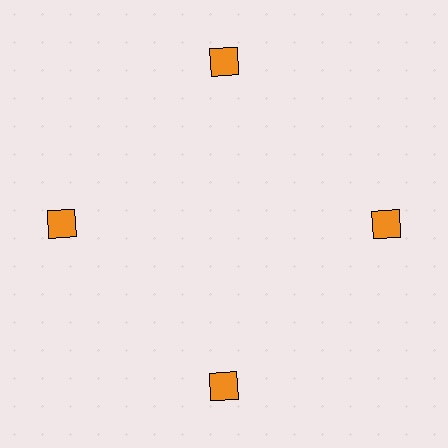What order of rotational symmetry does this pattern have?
This pattern has 4-fold rotational symmetry.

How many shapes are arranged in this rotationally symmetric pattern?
There are 4 shapes, arranged in 4 groups of 1.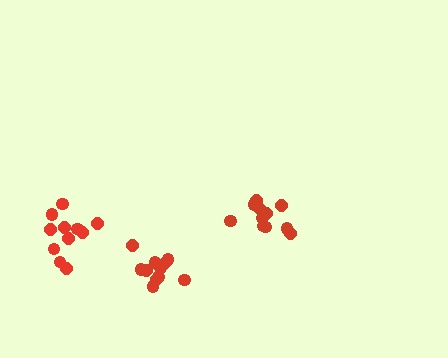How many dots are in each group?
Group 1: 11 dots, Group 2: 11 dots, Group 3: 12 dots (34 total).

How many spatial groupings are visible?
There are 3 spatial groupings.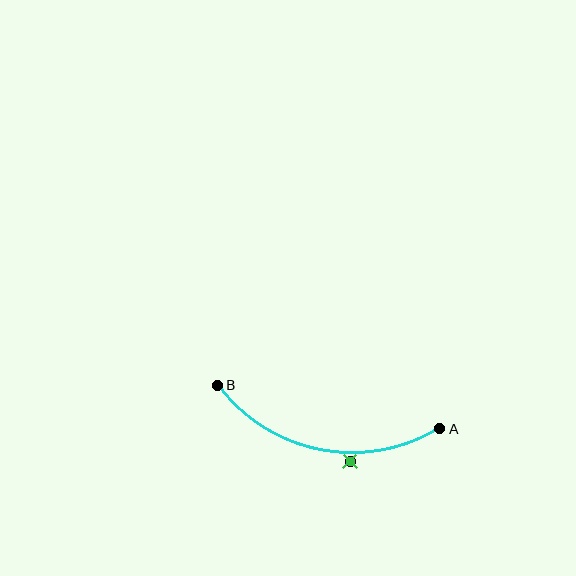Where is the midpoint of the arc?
The arc midpoint is the point on the curve farthest from the straight line joining A and B. It sits below that line.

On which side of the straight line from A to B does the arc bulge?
The arc bulges below the straight line connecting A and B.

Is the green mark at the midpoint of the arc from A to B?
No — the green mark does not lie on the arc at all. It sits slightly outside the curve.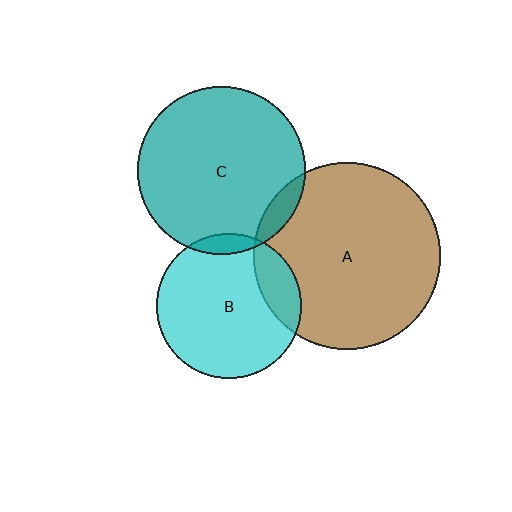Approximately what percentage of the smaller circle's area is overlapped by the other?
Approximately 5%.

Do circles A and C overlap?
Yes.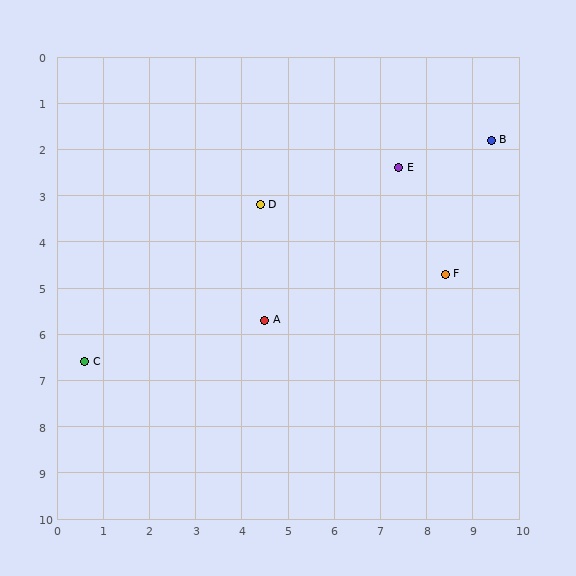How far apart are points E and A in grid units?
Points E and A are about 4.4 grid units apart.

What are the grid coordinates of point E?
Point E is at approximately (7.4, 2.4).